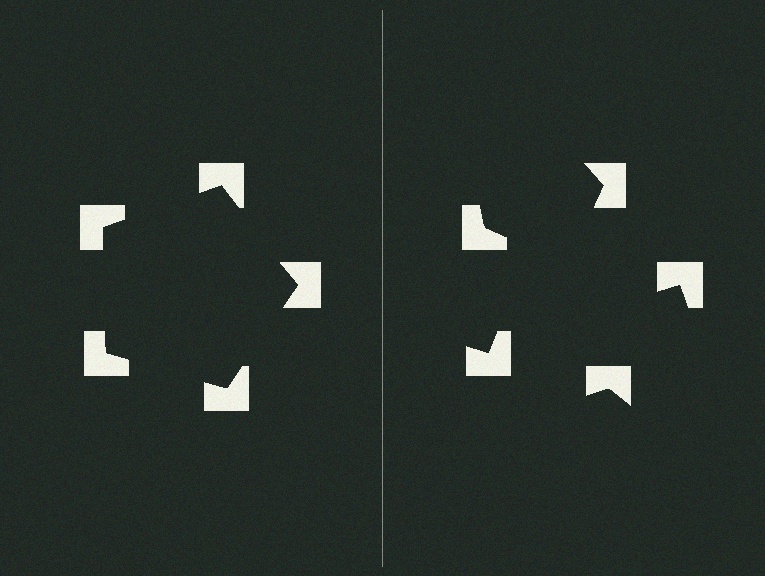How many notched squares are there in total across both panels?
10 — 5 on each side.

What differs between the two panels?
The notched squares are positioned identically on both sides; only the wedge orientations differ. On the left they align to a pentagon; on the right they are misaligned.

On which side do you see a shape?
An illusory pentagon appears on the left side. On the right side the wedge cuts are rotated, so no coherent shape forms.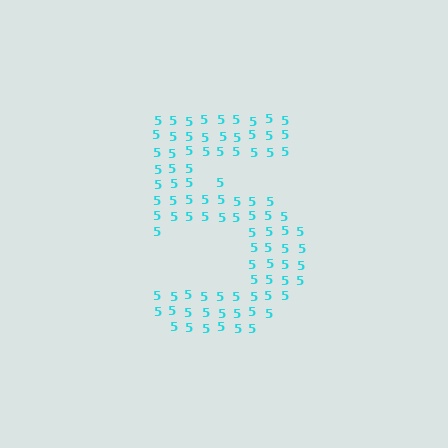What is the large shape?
The large shape is the digit 5.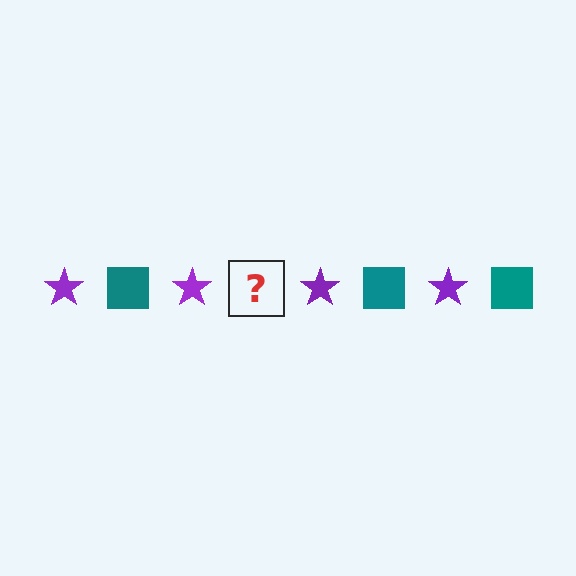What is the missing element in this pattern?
The missing element is a teal square.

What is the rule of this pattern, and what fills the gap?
The rule is that the pattern alternates between purple star and teal square. The gap should be filled with a teal square.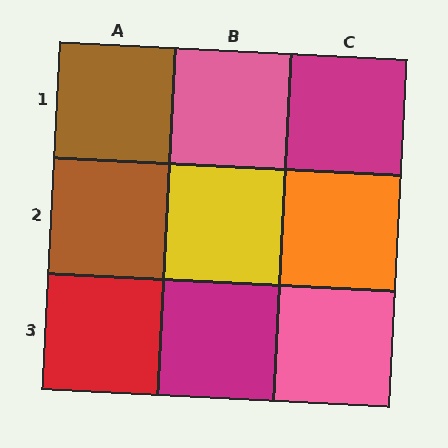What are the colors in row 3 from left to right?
Red, magenta, pink.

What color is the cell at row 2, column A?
Brown.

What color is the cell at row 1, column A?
Brown.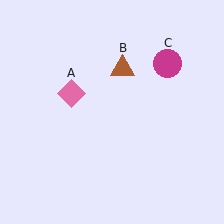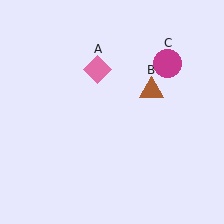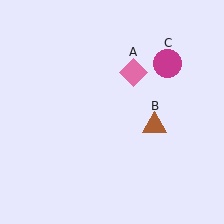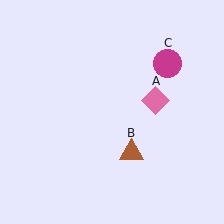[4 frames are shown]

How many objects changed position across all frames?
2 objects changed position: pink diamond (object A), brown triangle (object B).